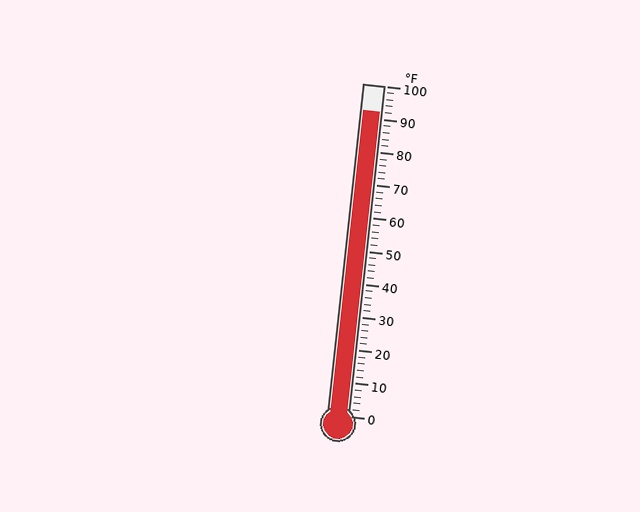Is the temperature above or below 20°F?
The temperature is above 20°F.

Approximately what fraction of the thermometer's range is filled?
The thermometer is filled to approximately 90% of its range.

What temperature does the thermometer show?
The thermometer shows approximately 92°F.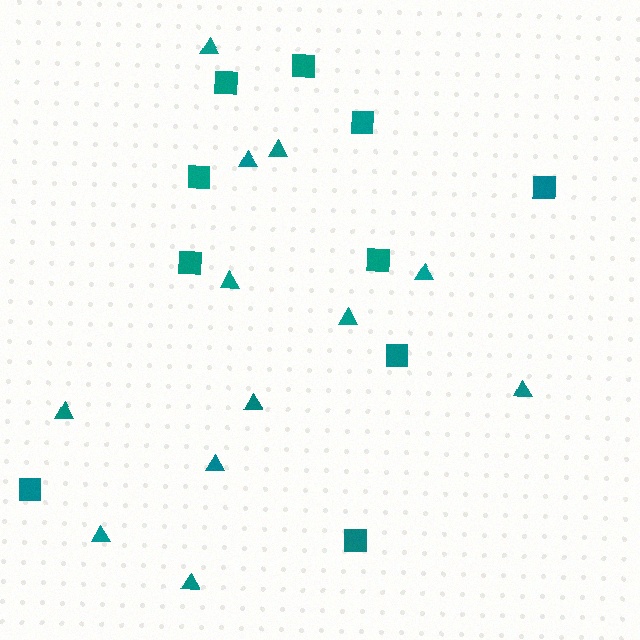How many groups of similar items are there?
There are 2 groups: one group of triangles (12) and one group of squares (10).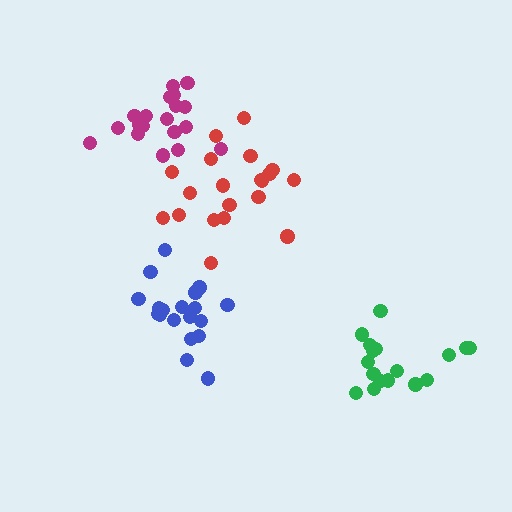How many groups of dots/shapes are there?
There are 4 groups.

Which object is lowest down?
The green cluster is bottommost.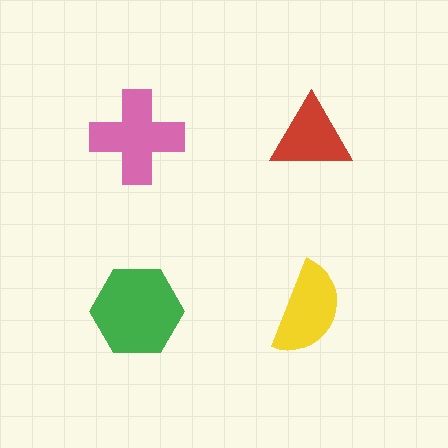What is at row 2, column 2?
A yellow semicircle.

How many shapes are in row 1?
2 shapes.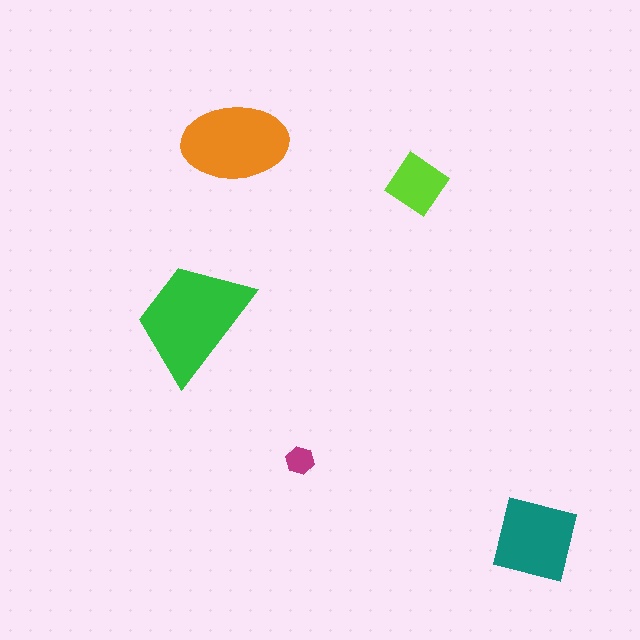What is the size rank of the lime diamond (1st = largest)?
4th.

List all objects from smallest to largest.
The magenta hexagon, the lime diamond, the teal square, the orange ellipse, the green trapezoid.